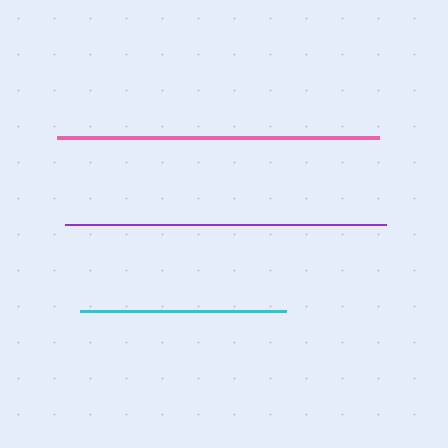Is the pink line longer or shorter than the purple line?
The pink line is longer than the purple line.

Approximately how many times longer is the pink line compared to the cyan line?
The pink line is approximately 1.6 times the length of the cyan line.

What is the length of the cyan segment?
The cyan segment is approximately 205 pixels long.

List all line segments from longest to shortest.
From longest to shortest: pink, purple, cyan.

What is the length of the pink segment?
The pink segment is approximately 322 pixels long.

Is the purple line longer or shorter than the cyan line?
The purple line is longer than the cyan line.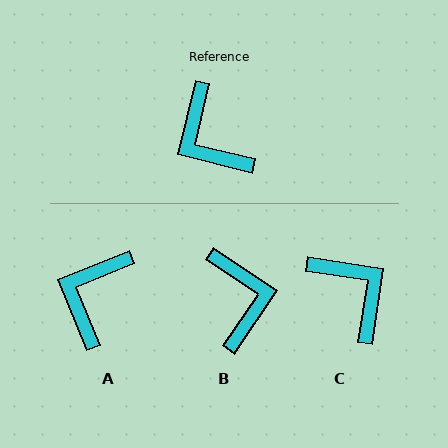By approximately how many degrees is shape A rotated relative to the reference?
Approximately 54 degrees clockwise.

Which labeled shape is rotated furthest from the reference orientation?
C, about 175 degrees away.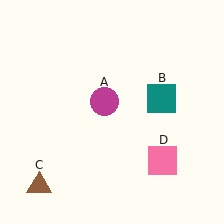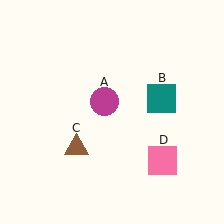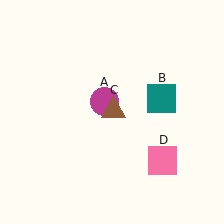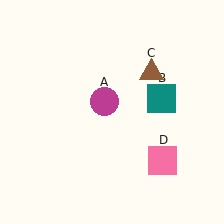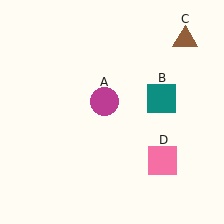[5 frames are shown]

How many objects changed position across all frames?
1 object changed position: brown triangle (object C).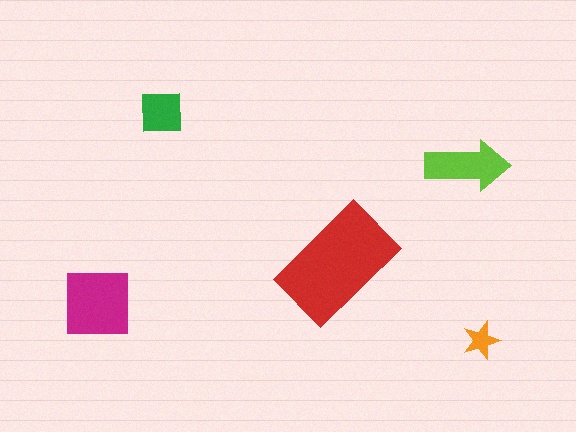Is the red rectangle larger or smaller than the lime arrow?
Larger.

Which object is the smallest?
The orange star.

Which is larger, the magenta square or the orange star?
The magenta square.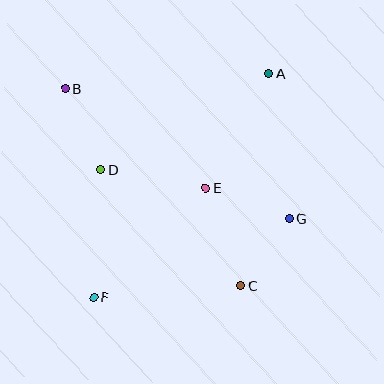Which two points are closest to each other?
Points C and G are closest to each other.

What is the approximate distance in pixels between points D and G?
The distance between D and G is approximately 195 pixels.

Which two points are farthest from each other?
Points A and F are farthest from each other.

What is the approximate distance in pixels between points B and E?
The distance between B and E is approximately 172 pixels.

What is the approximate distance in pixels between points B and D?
The distance between B and D is approximately 88 pixels.